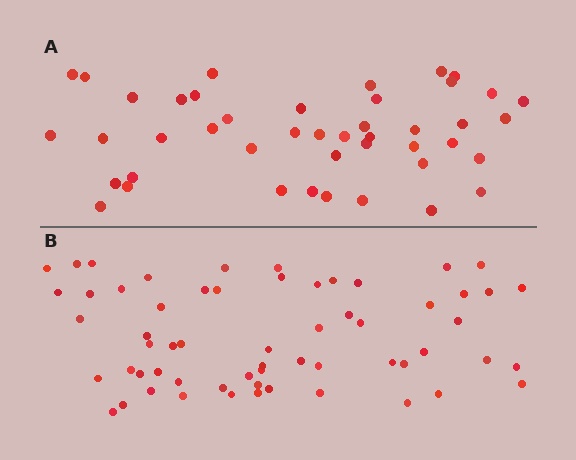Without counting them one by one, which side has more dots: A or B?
Region B (the bottom region) has more dots.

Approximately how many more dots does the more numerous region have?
Region B has approximately 15 more dots than region A.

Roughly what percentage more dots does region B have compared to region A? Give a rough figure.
About 35% more.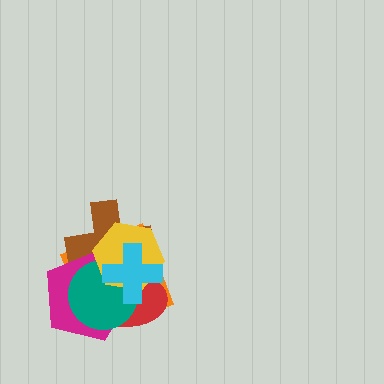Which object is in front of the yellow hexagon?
The cyan cross is in front of the yellow hexagon.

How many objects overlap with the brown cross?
6 objects overlap with the brown cross.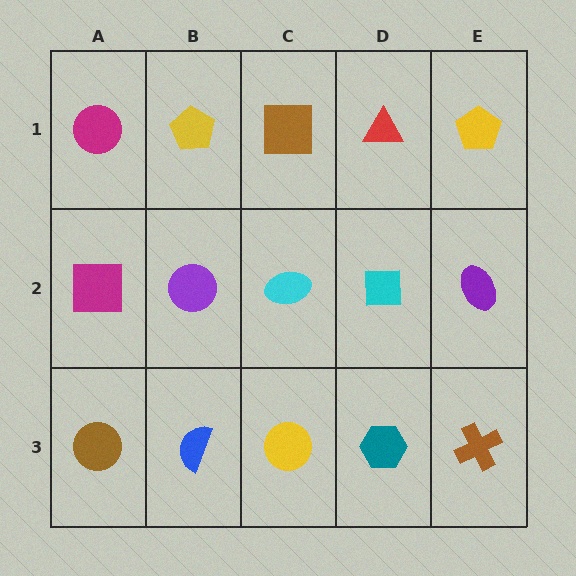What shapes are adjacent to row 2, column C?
A brown square (row 1, column C), a yellow circle (row 3, column C), a purple circle (row 2, column B), a cyan square (row 2, column D).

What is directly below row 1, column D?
A cyan square.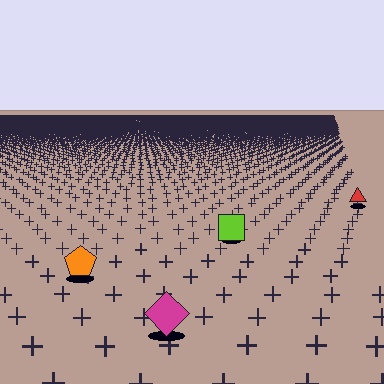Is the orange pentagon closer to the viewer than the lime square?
Yes. The orange pentagon is closer — you can tell from the texture gradient: the ground texture is coarser near it.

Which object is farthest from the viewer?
The red triangle is farthest from the viewer. It appears smaller and the ground texture around it is denser.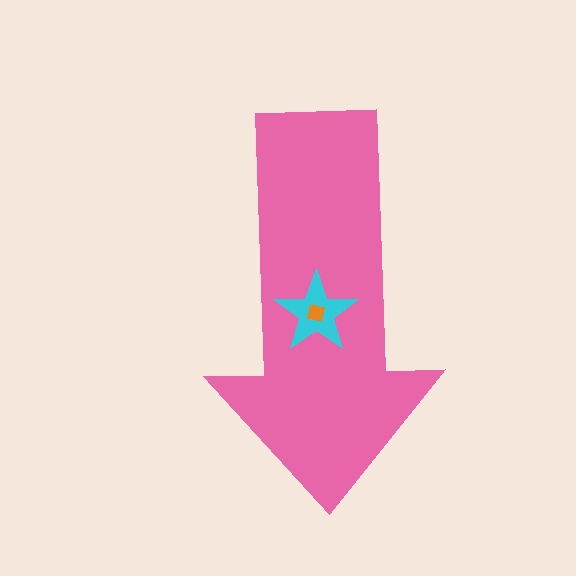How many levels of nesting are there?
3.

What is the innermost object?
The orange square.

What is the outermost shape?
The pink arrow.